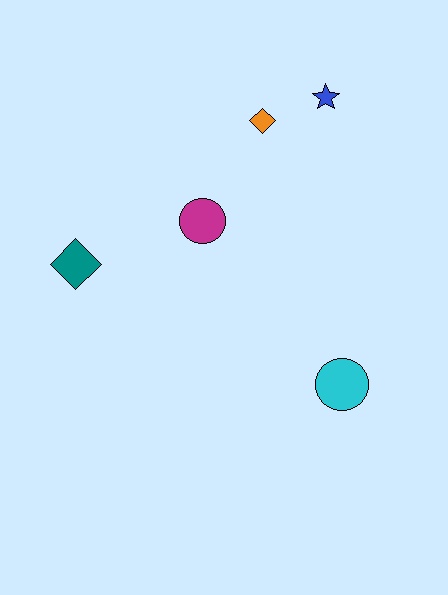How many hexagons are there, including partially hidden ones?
There are no hexagons.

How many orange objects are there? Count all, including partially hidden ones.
There is 1 orange object.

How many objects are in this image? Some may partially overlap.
There are 5 objects.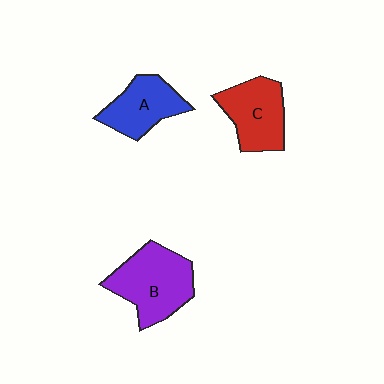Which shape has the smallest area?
Shape A (blue).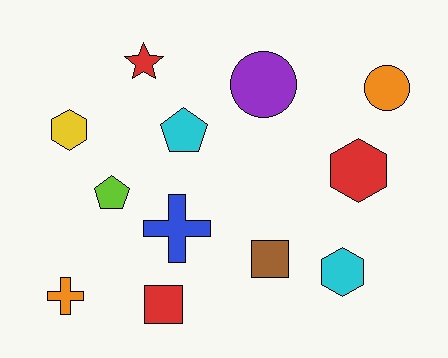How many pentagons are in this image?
There are 2 pentagons.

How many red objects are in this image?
There are 3 red objects.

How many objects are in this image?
There are 12 objects.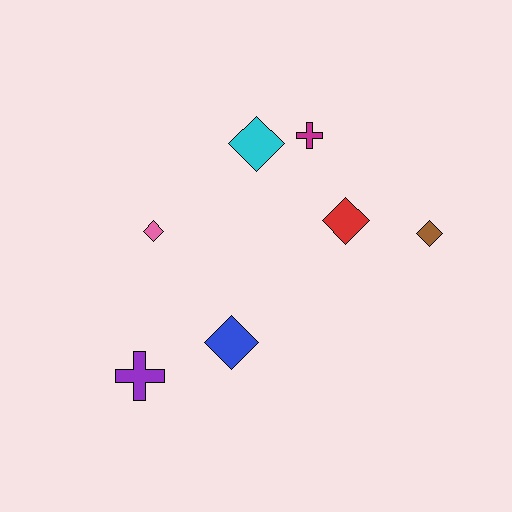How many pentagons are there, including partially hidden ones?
There are no pentagons.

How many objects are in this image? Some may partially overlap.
There are 7 objects.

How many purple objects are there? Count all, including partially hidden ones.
There is 1 purple object.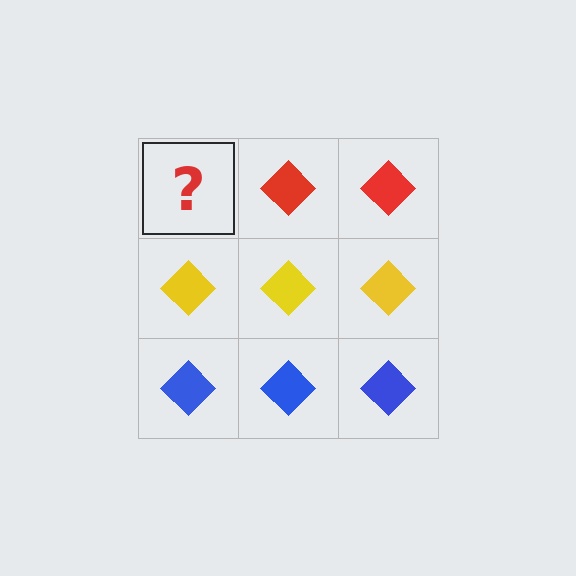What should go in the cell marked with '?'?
The missing cell should contain a red diamond.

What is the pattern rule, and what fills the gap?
The rule is that each row has a consistent color. The gap should be filled with a red diamond.